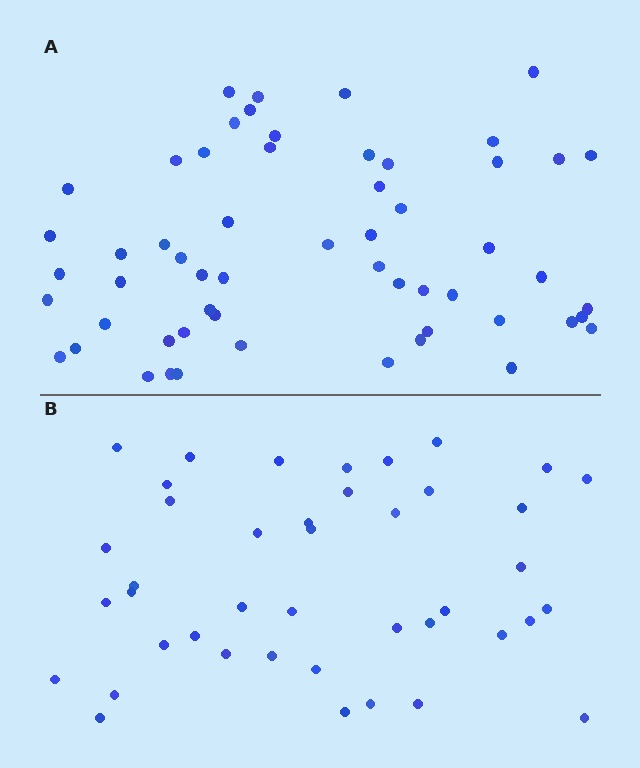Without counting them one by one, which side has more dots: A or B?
Region A (the top region) has more dots.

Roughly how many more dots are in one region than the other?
Region A has approximately 15 more dots than region B.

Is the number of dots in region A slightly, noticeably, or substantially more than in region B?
Region A has noticeably more, but not dramatically so. The ratio is roughly 1.4 to 1.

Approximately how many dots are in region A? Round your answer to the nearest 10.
About 60 dots. (The exact count is 57, which rounds to 60.)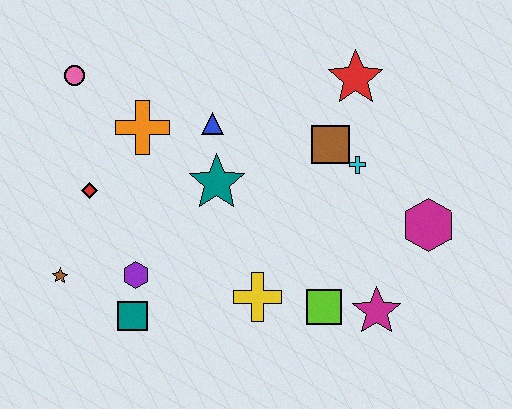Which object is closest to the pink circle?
The orange cross is closest to the pink circle.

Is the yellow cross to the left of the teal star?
No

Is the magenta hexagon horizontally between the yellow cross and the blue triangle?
No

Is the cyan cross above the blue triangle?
No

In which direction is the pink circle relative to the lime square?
The pink circle is to the left of the lime square.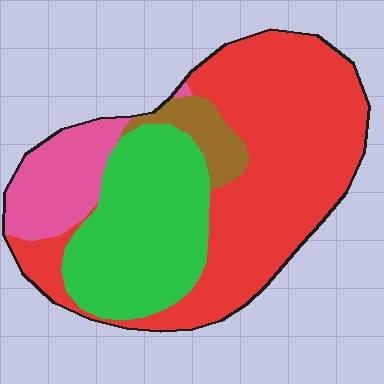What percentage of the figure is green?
Green takes up between a quarter and a half of the figure.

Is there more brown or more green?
Green.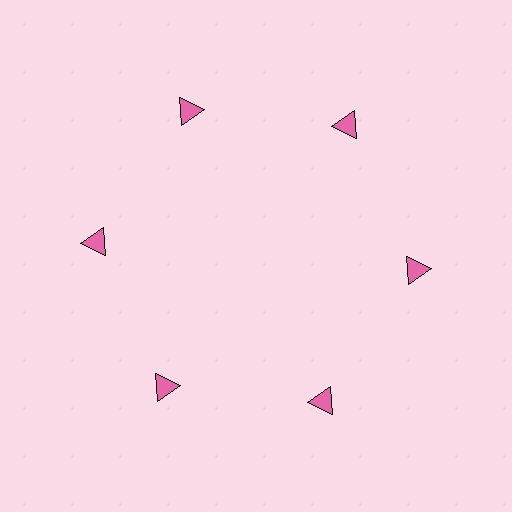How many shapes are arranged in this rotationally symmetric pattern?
There are 6 shapes, arranged in 6 groups of 1.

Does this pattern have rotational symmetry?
Yes, this pattern has 6-fold rotational symmetry. It looks the same after rotating 60 degrees around the center.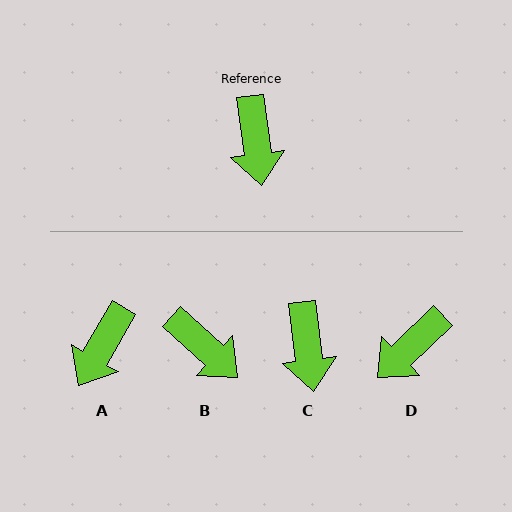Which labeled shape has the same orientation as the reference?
C.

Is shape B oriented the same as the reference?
No, it is off by about 40 degrees.